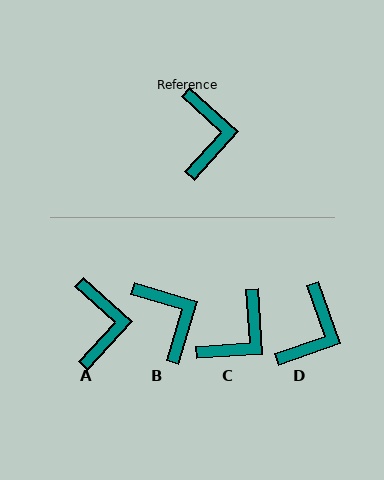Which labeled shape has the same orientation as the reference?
A.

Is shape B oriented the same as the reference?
No, it is off by about 26 degrees.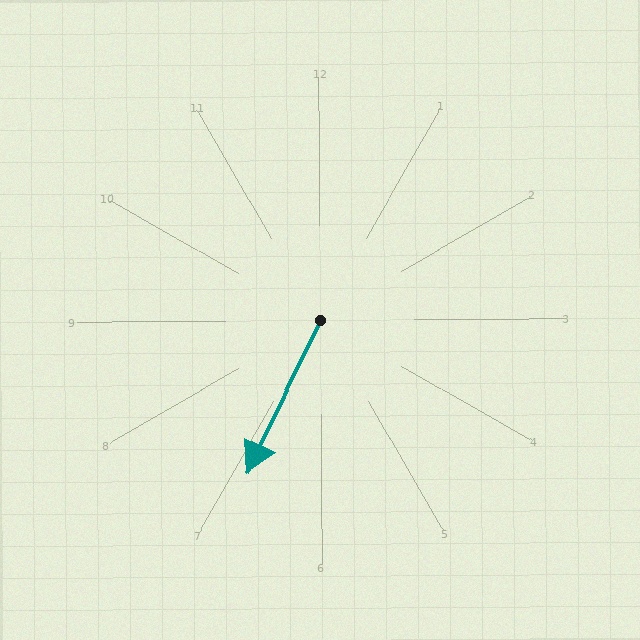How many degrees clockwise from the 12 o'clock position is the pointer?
Approximately 206 degrees.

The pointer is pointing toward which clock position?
Roughly 7 o'clock.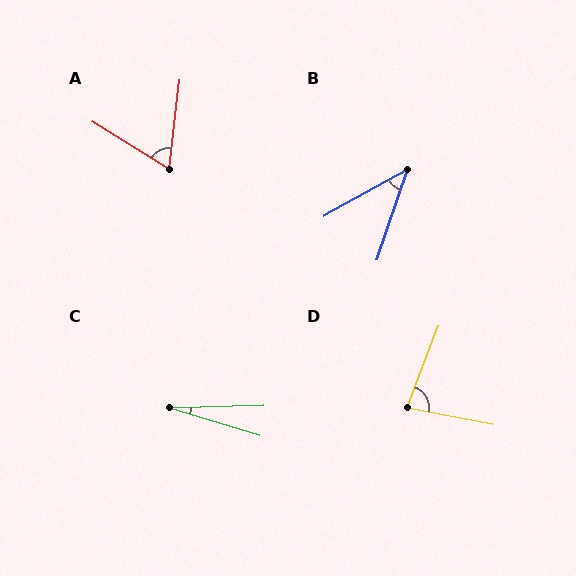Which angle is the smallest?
C, at approximately 18 degrees.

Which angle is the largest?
D, at approximately 80 degrees.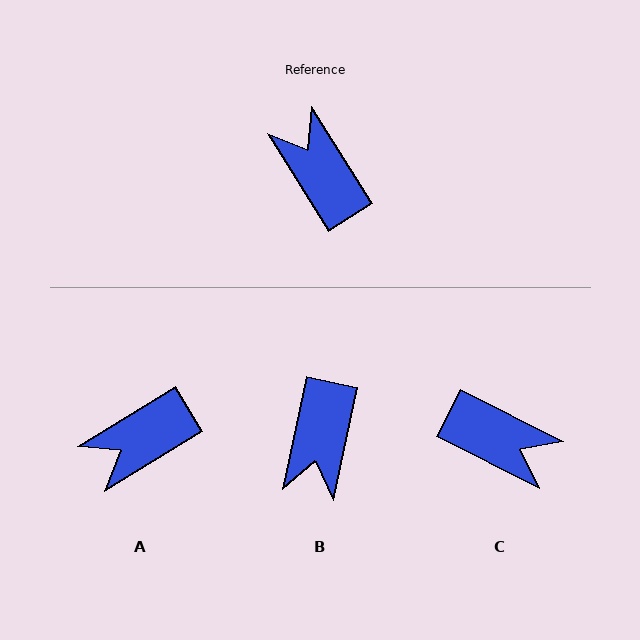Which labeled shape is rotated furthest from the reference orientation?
C, about 149 degrees away.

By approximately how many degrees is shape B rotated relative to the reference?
Approximately 135 degrees counter-clockwise.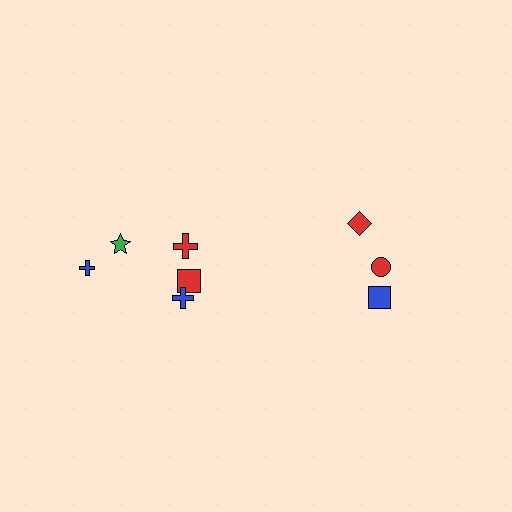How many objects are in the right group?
There are 3 objects.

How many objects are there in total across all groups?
There are 8 objects.